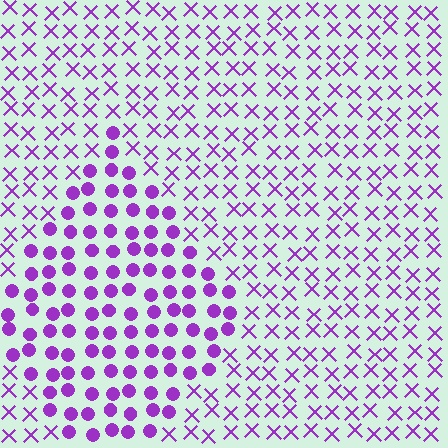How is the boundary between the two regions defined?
The boundary is defined by a change in element shape: circles inside vs. X marks outside. All elements share the same color and spacing.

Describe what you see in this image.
The image is filled with small purple elements arranged in a uniform grid. A diamond-shaped region contains circles, while the surrounding area contains X marks. The boundary is defined purely by the change in element shape.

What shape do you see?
I see a diamond.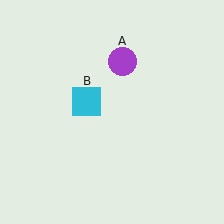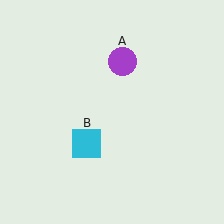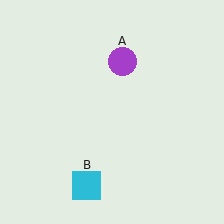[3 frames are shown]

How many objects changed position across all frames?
1 object changed position: cyan square (object B).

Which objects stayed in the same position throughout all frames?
Purple circle (object A) remained stationary.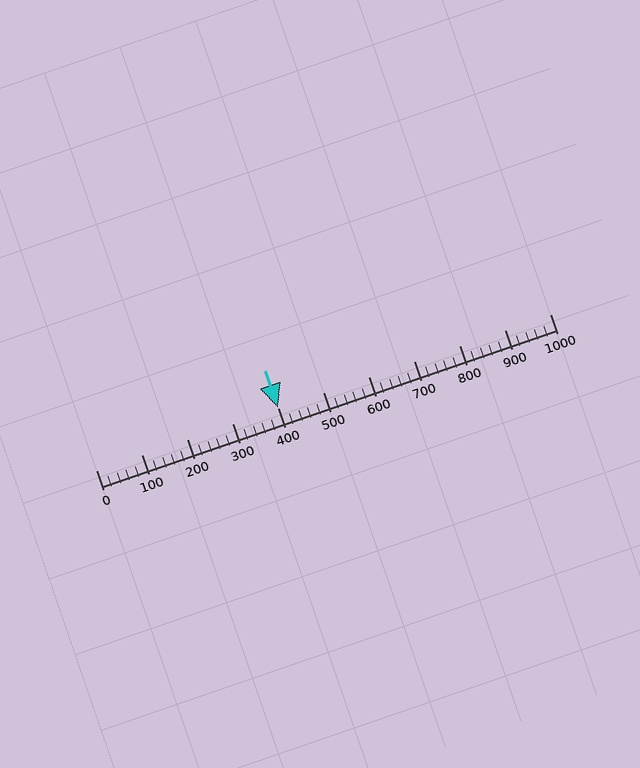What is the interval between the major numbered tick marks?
The major tick marks are spaced 100 units apart.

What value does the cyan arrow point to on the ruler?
The cyan arrow points to approximately 401.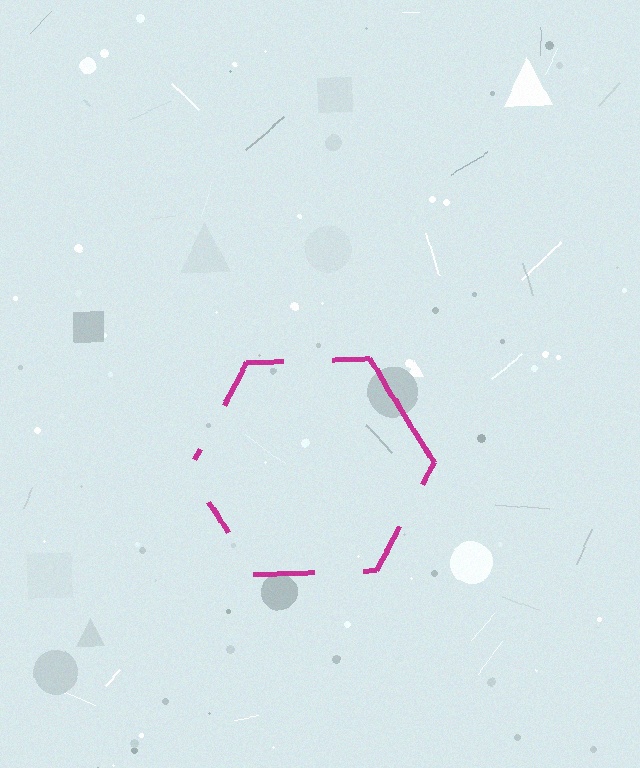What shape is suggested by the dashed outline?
The dashed outline suggests a hexagon.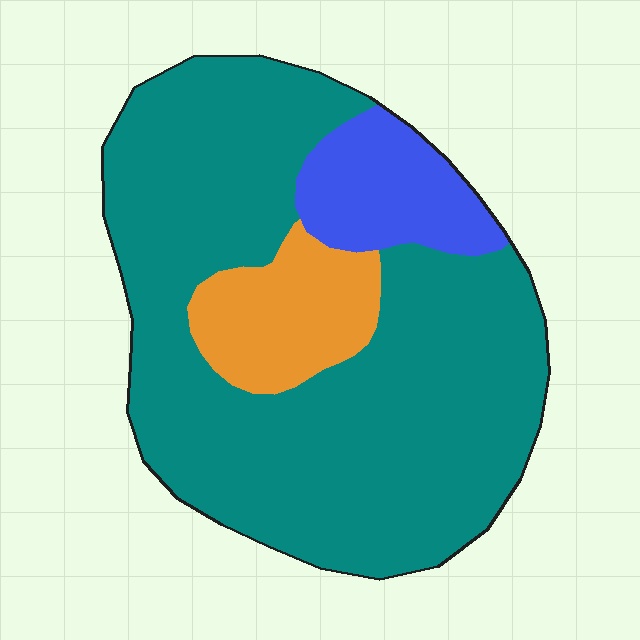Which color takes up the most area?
Teal, at roughly 75%.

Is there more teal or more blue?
Teal.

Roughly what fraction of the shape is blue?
Blue covers roughly 10% of the shape.